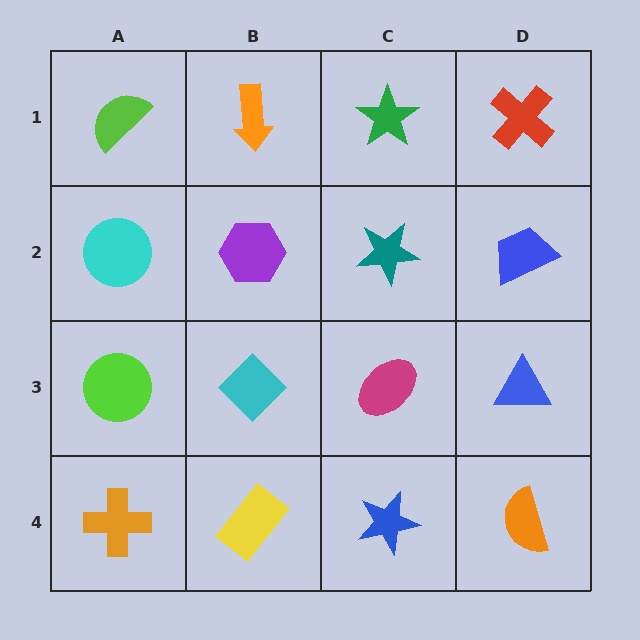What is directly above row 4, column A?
A lime circle.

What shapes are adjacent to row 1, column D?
A blue trapezoid (row 2, column D), a green star (row 1, column C).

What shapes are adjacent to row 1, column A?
A cyan circle (row 2, column A), an orange arrow (row 1, column B).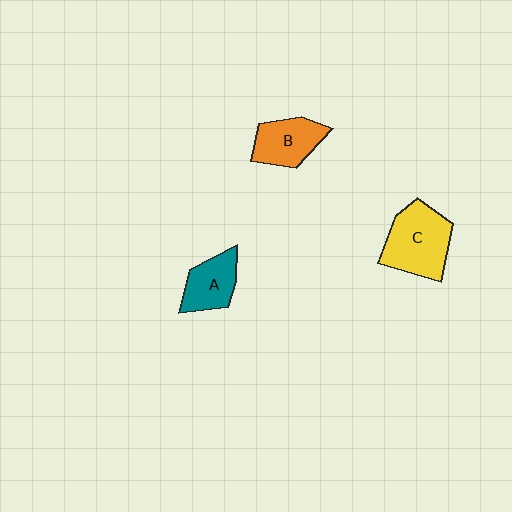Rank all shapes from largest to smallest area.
From largest to smallest: C (yellow), B (orange), A (teal).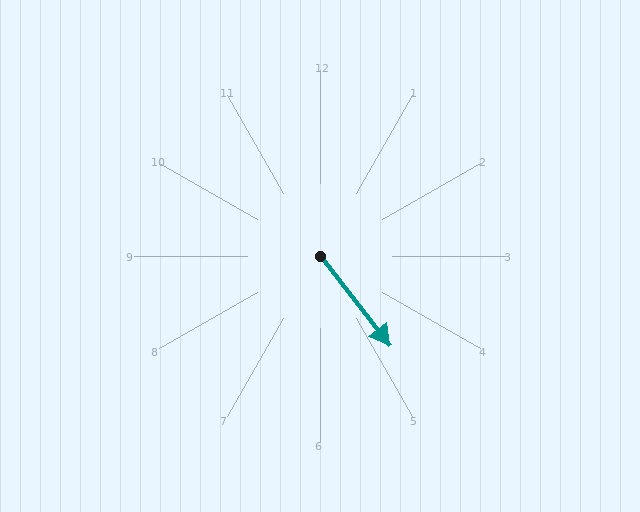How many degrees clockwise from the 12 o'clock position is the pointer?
Approximately 142 degrees.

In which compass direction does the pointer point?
Southeast.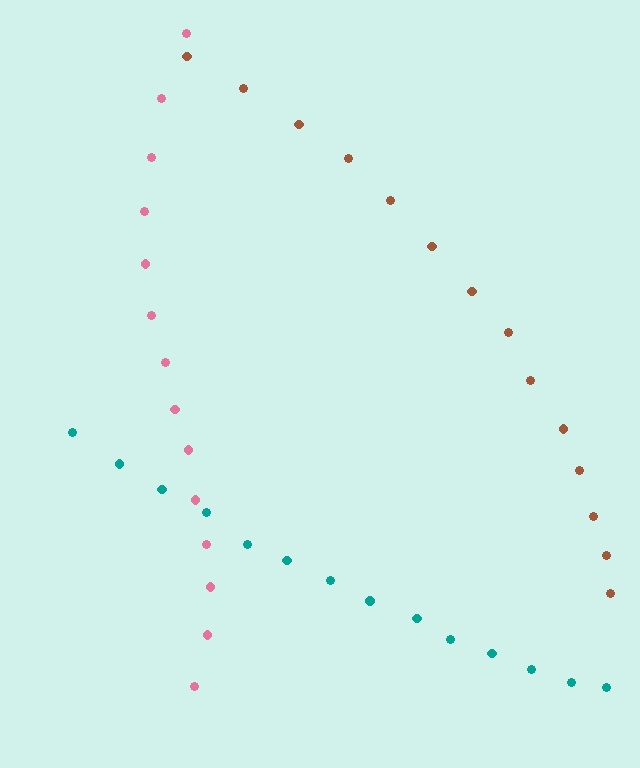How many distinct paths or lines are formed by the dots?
There are 3 distinct paths.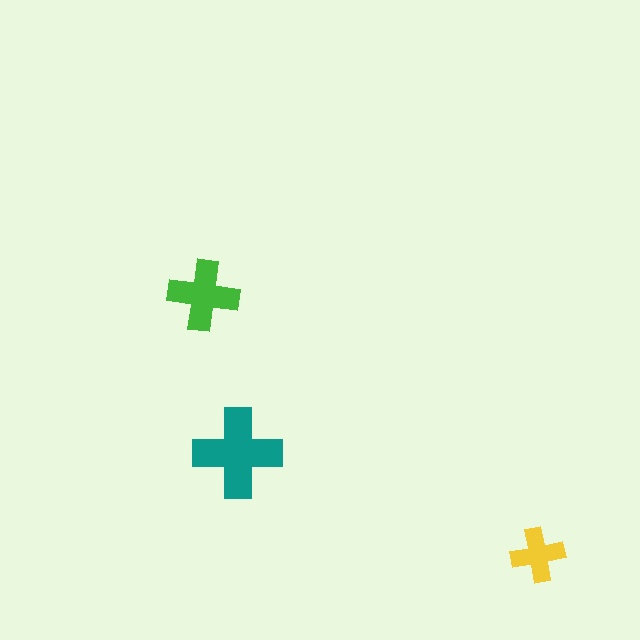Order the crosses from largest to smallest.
the teal one, the green one, the yellow one.